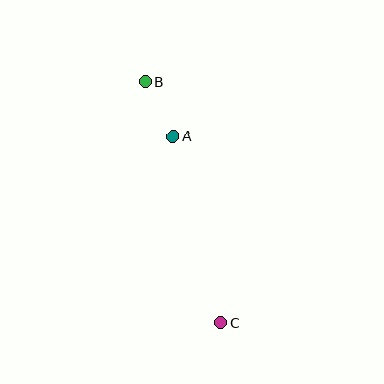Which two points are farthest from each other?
Points B and C are farthest from each other.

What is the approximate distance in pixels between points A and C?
The distance between A and C is approximately 193 pixels.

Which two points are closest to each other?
Points A and B are closest to each other.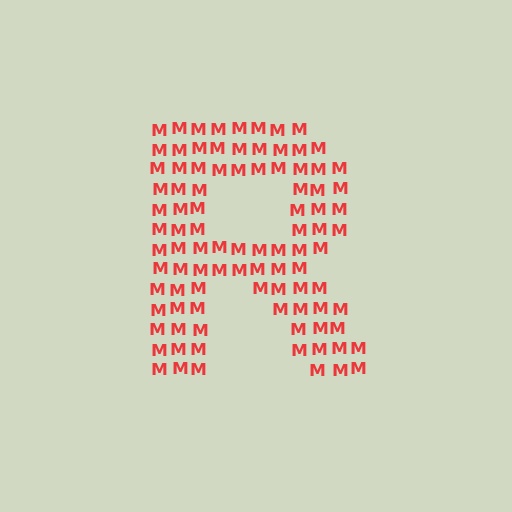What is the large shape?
The large shape is the letter R.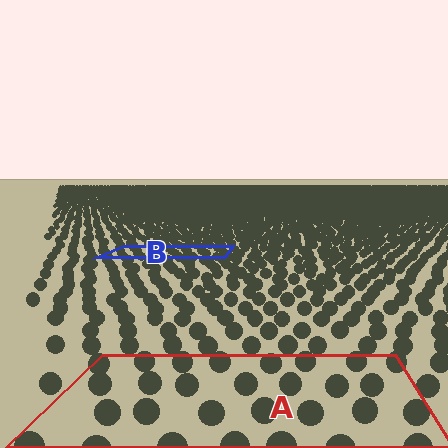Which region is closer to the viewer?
Region A is closer. The texture elements there are larger and more spread out.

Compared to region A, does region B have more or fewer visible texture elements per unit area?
Region B has more texture elements per unit area — they are packed more densely because it is farther away.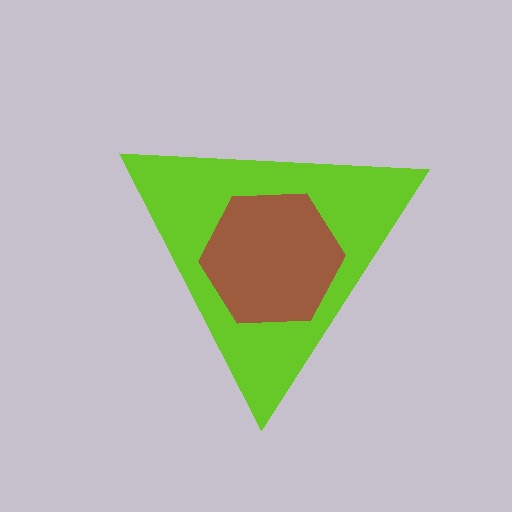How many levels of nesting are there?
2.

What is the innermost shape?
The brown hexagon.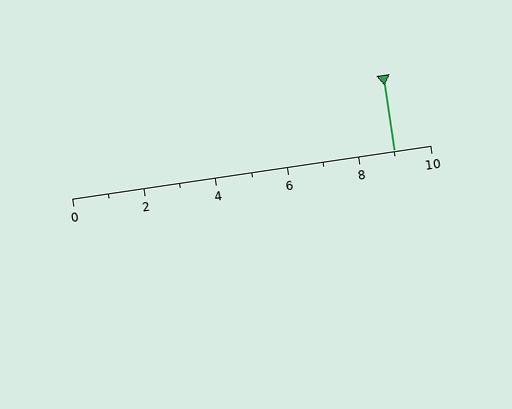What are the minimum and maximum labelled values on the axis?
The axis runs from 0 to 10.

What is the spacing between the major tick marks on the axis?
The major ticks are spaced 2 apart.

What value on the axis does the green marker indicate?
The marker indicates approximately 9.